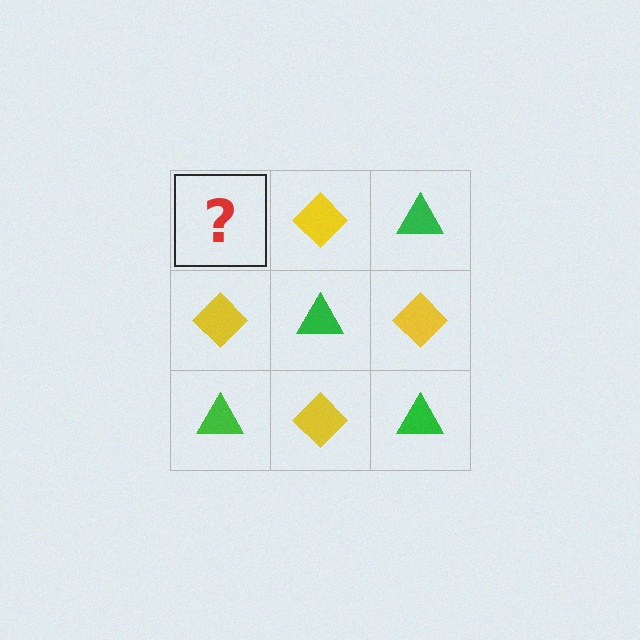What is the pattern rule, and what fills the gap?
The rule is that it alternates green triangle and yellow diamond in a checkerboard pattern. The gap should be filled with a green triangle.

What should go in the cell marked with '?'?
The missing cell should contain a green triangle.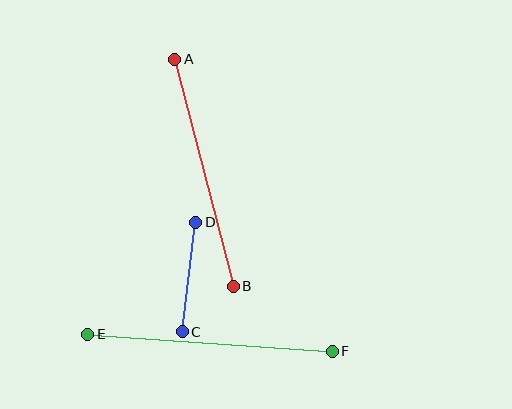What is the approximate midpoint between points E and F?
The midpoint is at approximately (210, 343) pixels.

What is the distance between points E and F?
The distance is approximately 245 pixels.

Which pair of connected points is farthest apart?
Points E and F are farthest apart.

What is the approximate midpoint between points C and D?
The midpoint is at approximately (189, 277) pixels.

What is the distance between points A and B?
The distance is approximately 235 pixels.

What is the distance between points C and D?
The distance is approximately 110 pixels.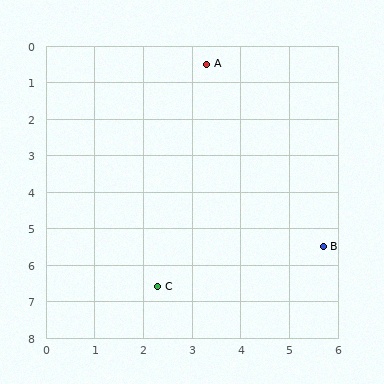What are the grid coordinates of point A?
Point A is at approximately (3.3, 0.5).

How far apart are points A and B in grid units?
Points A and B are about 5.5 grid units apart.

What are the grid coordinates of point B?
Point B is at approximately (5.7, 5.5).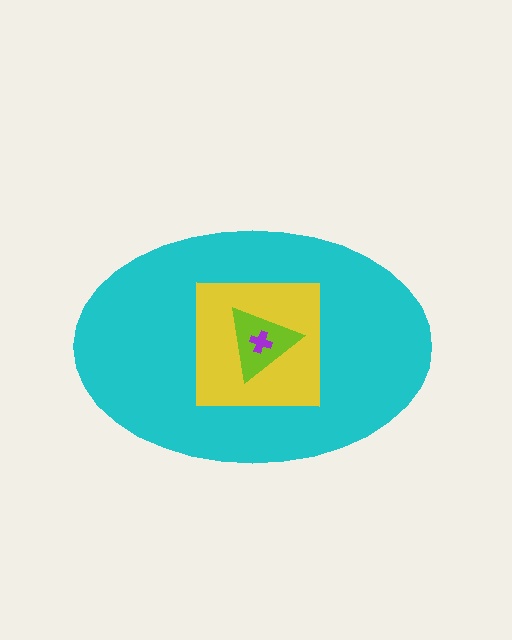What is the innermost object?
The purple cross.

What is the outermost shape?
The cyan ellipse.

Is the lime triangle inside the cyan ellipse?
Yes.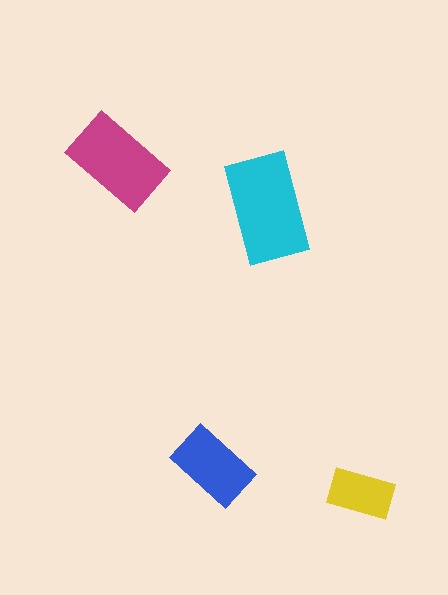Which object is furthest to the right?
The yellow rectangle is rightmost.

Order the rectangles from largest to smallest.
the cyan one, the magenta one, the blue one, the yellow one.